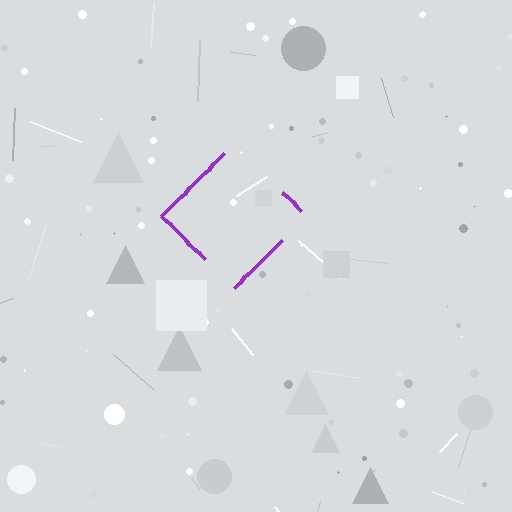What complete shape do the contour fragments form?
The contour fragments form a diamond.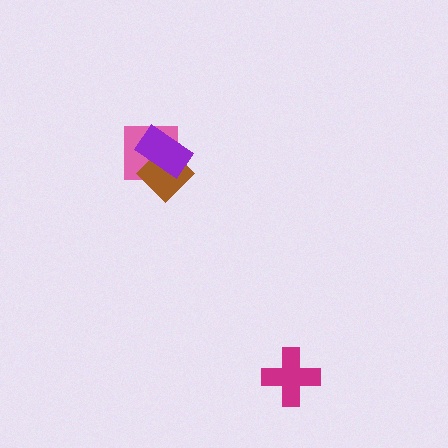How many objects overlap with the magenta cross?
0 objects overlap with the magenta cross.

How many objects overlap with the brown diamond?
2 objects overlap with the brown diamond.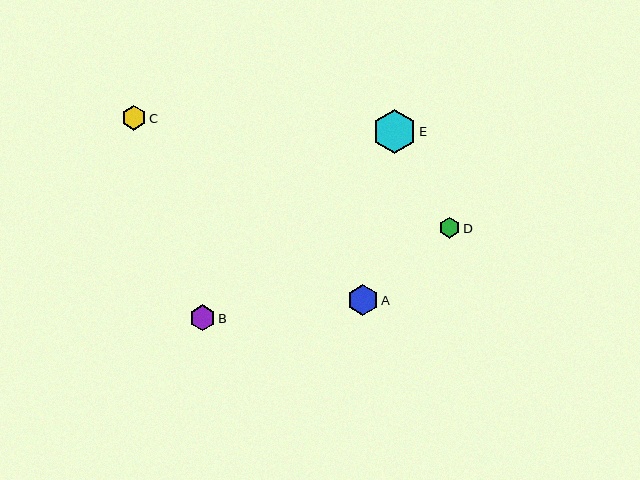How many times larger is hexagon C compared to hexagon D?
Hexagon C is approximately 1.1 times the size of hexagon D.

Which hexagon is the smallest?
Hexagon D is the smallest with a size of approximately 21 pixels.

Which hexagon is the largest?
Hexagon E is the largest with a size of approximately 44 pixels.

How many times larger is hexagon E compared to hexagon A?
Hexagon E is approximately 1.4 times the size of hexagon A.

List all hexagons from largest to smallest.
From largest to smallest: E, A, B, C, D.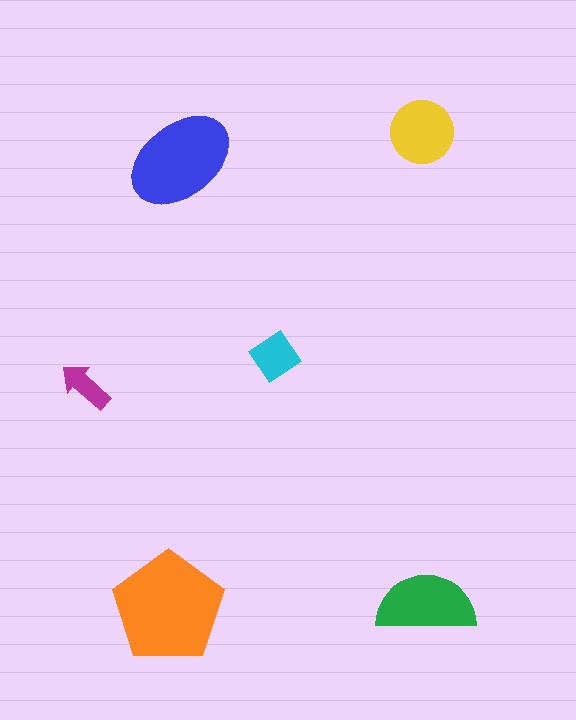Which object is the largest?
The orange pentagon.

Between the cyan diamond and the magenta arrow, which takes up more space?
The cyan diamond.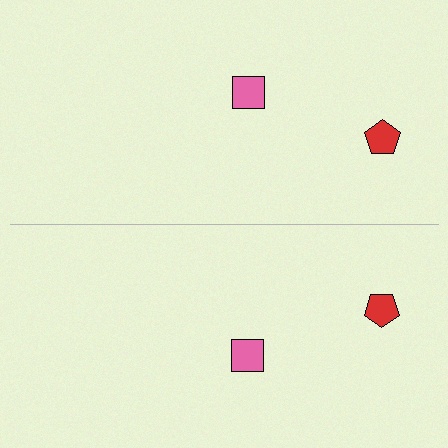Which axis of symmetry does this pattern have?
The pattern has a horizontal axis of symmetry running through the center of the image.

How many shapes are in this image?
There are 4 shapes in this image.